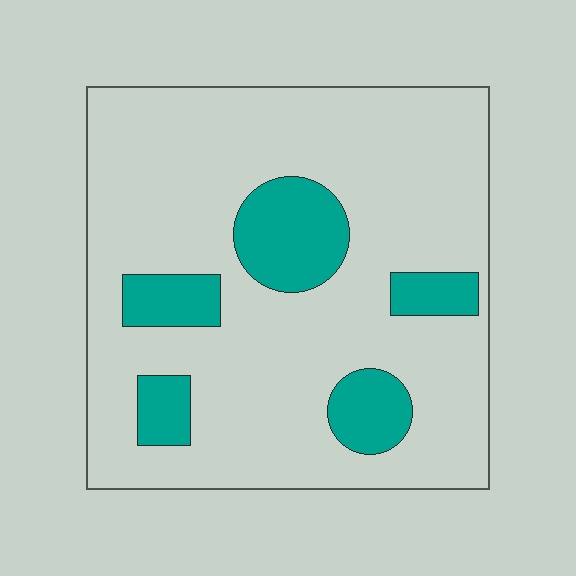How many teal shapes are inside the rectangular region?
5.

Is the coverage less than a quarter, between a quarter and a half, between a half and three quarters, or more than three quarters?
Less than a quarter.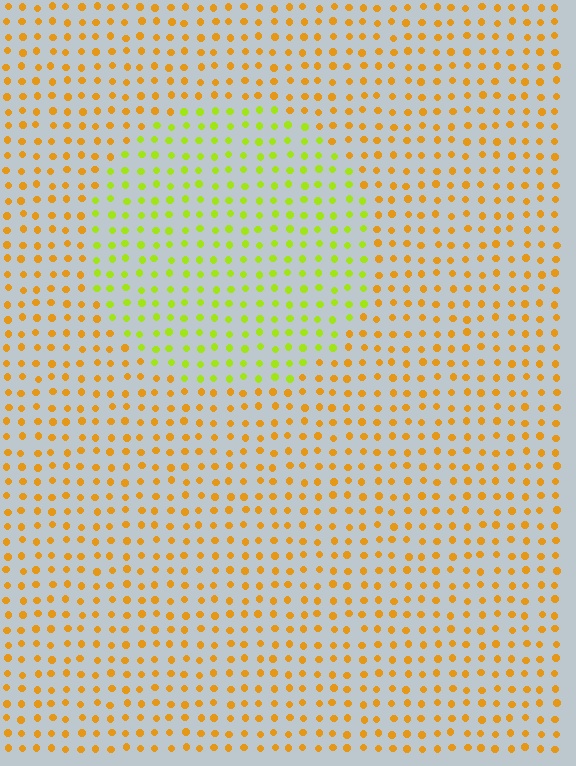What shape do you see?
I see a circle.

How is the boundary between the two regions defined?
The boundary is defined purely by a slight shift in hue (about 42 degrees). Spacing, size, and orientation are identical on both sides.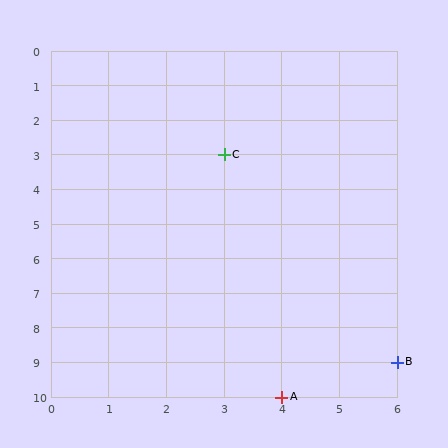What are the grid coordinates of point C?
Point C is at grid coordinates (3, 3).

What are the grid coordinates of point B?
Point B is at grid coordinates (6, 9).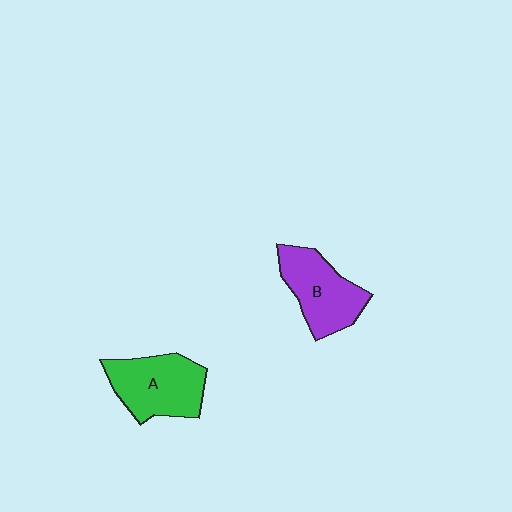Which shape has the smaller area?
Shape B (purple).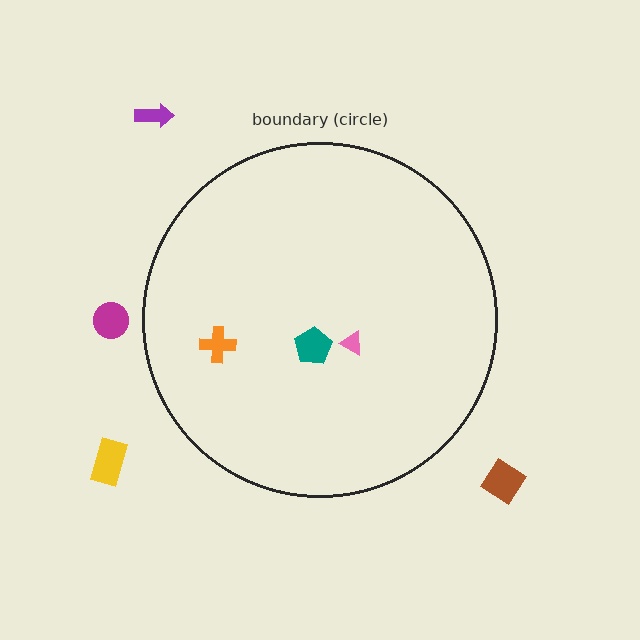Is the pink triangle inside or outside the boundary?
Inside.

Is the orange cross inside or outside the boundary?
Inside.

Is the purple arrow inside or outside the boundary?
Outside.